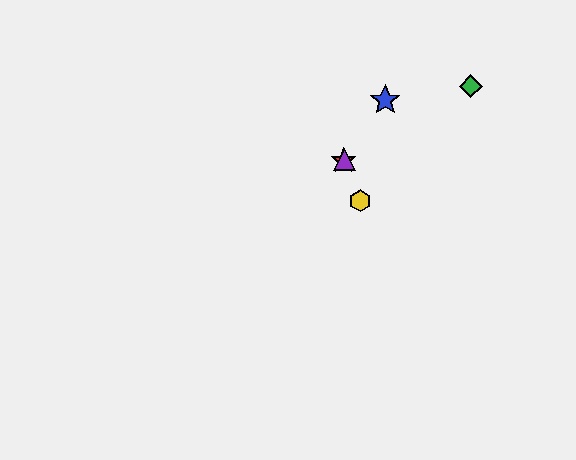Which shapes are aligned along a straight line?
The red star, the blue star, the purple triangle are aligned along a straight line.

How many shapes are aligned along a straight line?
3 shapes (the red star, the blue star, the purple triangle) are aligned along a straight line.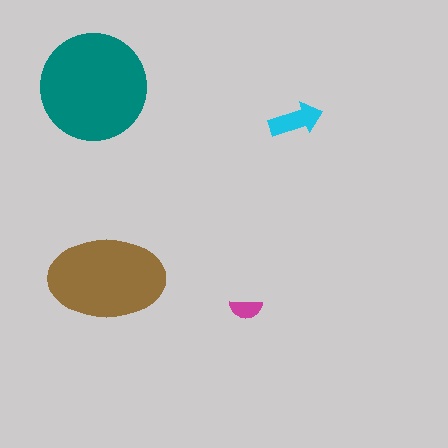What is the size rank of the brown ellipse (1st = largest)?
2nd.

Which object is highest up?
The teal circle is topmost.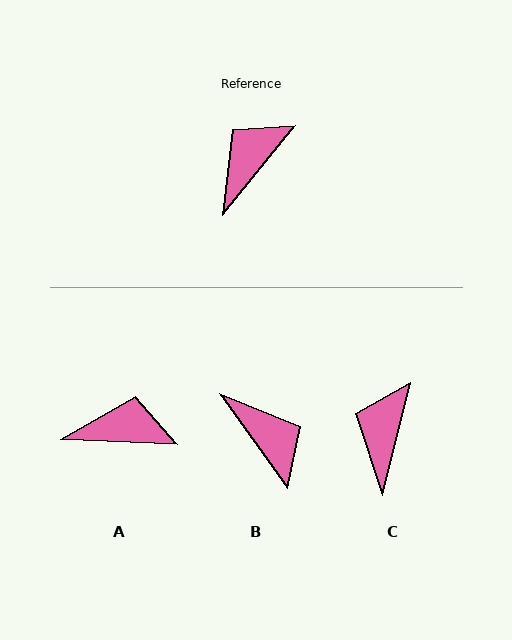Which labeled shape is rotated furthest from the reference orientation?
B, about 106 degrees away.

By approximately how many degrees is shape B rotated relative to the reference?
Approximately 106 degrees clockwise.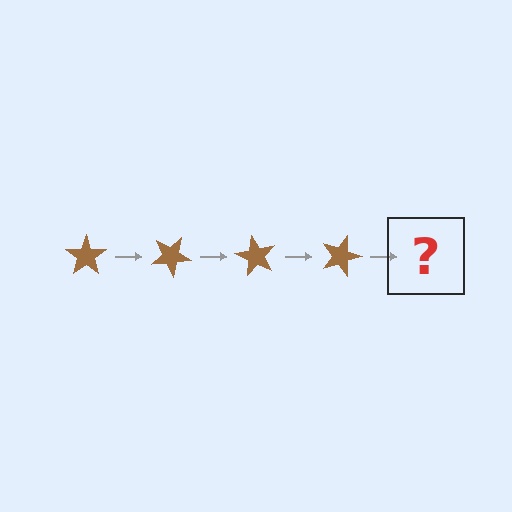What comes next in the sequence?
The next element should be a brown star rotated 120 degrees.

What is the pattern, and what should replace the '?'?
The pattern is that the star rotates 30 degrees each step. The '?' should be a brown star rotated 120 degrees.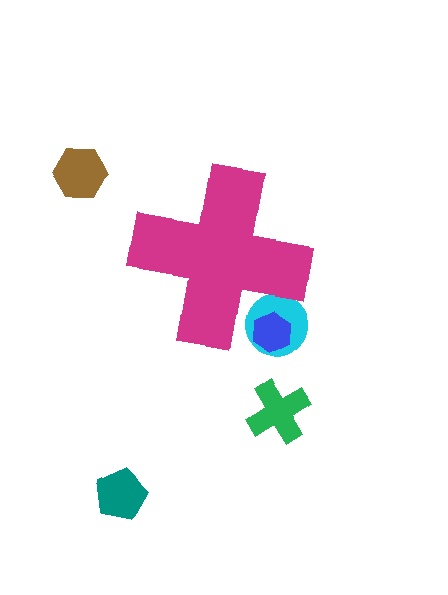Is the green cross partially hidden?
No, the green cross is fully visible.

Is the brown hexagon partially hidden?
No, the brown hexagon is fully visible.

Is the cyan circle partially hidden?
Yes, the cyan circle is partially hidden behind the magenta cross.